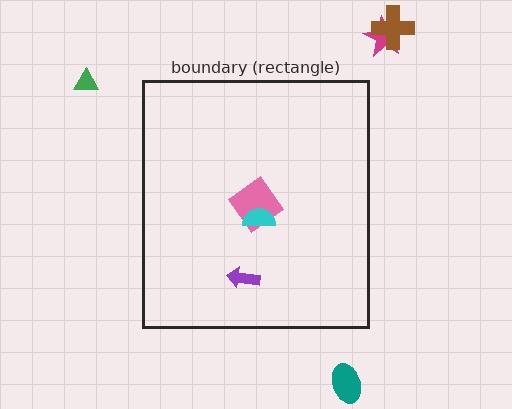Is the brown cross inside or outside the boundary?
Outside.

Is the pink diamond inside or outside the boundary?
Inside.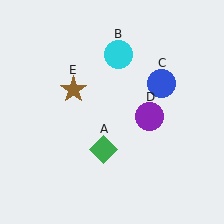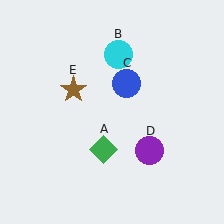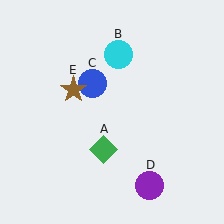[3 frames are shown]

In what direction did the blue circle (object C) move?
The blue circle (object C) moved left.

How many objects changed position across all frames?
2 objects changed position: blue circle (object C), purple circle (object D).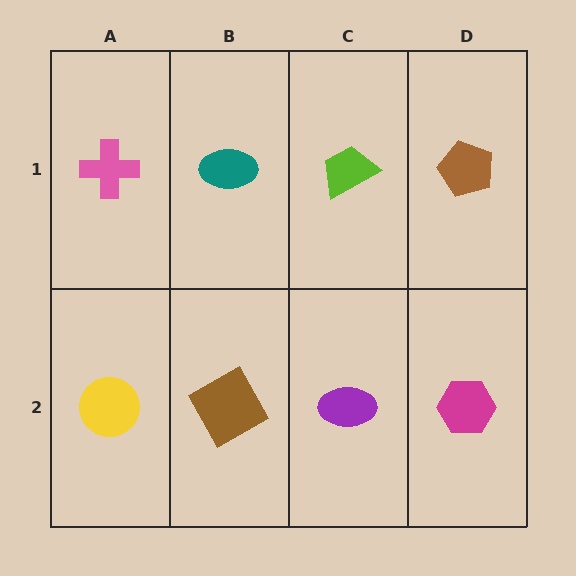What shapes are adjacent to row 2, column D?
A brown pentagon (row 1, column D), a purple ellipse (row 2, column C).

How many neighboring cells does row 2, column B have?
3.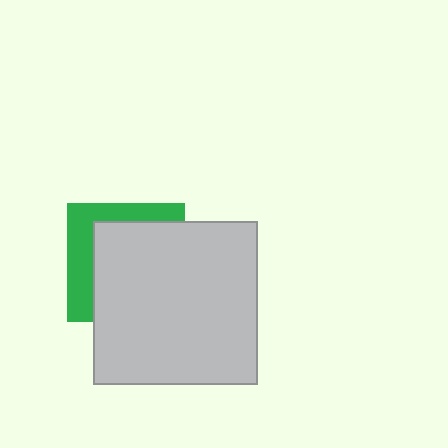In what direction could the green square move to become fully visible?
The green square could move toward the upper-left. That would shift it out from behind the light gray square entirely.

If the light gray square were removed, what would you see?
You would see the complete green square.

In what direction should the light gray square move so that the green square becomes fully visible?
The light gray square should move toward the lower-right. That is the shortest direction to clear the overlap and leave the green square fully visible.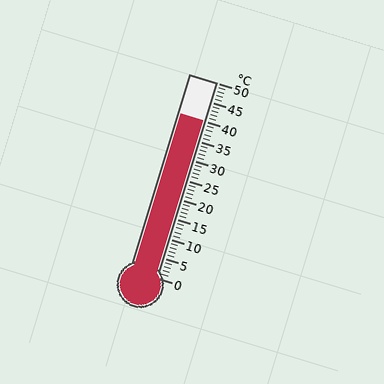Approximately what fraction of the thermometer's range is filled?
The thermometer is filled to approximately 80% of its range.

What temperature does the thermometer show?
The thermometer shows approximately 40°C.